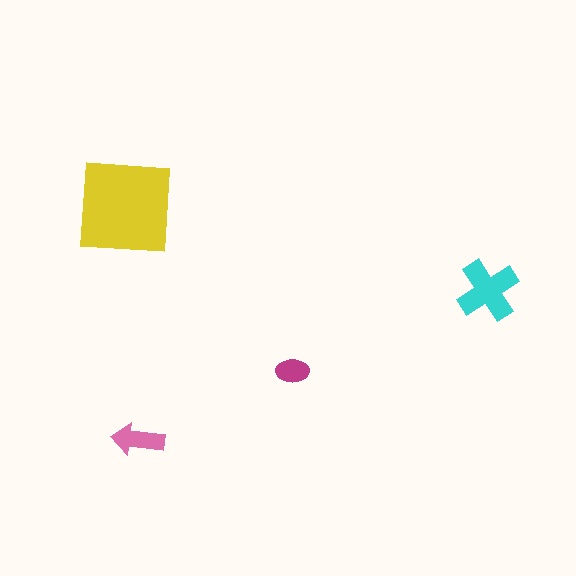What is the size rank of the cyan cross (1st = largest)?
2nd.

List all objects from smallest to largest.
The magenta ellipse, the pink arrow, the cyan cross, the yellow square.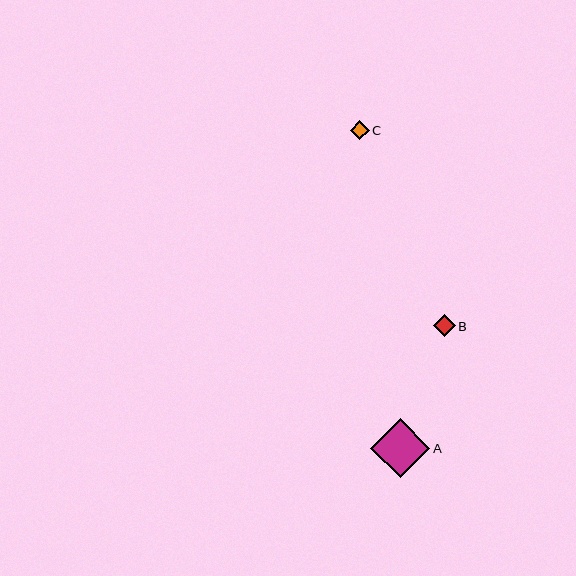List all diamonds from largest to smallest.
From largest to smallest: A, B, C.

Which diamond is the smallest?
Diamond C is the smallest with a size of approximately 19 pixels.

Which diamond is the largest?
Diamond A is the largest with a size of approximately 59 pixels.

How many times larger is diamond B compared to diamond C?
Diamond B is approximately 1.1 times the size of diamond C.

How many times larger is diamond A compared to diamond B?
Diamond A is approximately 2.7 times the size of diamond B.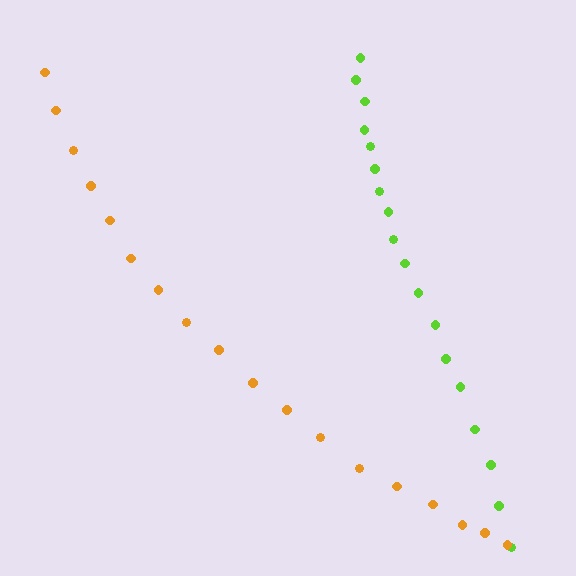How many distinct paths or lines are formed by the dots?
There are 2 distinct paths.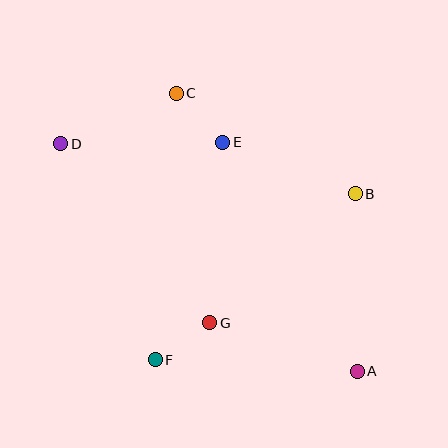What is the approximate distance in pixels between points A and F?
The distance between A and F is approximately 202 pixels.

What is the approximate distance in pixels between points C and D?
The distance between C and D is approximately 126 pixels.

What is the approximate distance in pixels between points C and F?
The distance between C and F is approximately 267 pixels.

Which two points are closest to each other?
Points F and G are closest to each other.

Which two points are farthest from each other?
Points A and D are farthest from each other.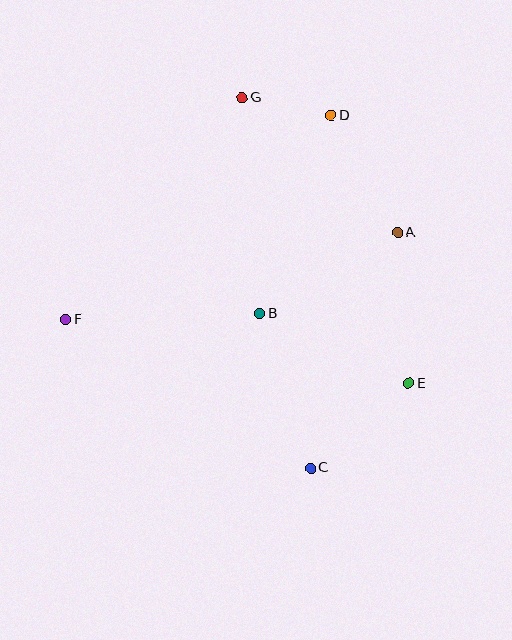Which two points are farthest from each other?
Points C and G are farthest from each other.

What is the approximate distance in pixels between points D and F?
The distance between D and F is approximately 335 pixels.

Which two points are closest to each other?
Points D and G are closest to each other.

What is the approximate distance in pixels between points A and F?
The distance between A and F is approximately 343 pixels.